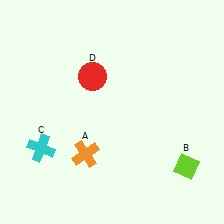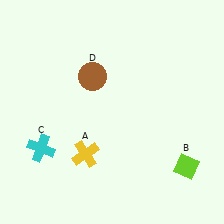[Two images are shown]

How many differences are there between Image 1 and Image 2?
There are 2 differences between the two images.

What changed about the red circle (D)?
In Image 1, D is red. In Image 2, it changed to brown.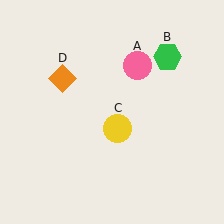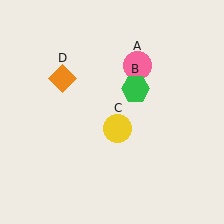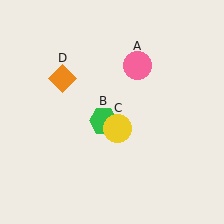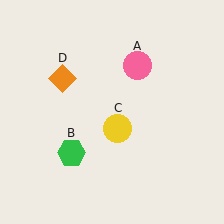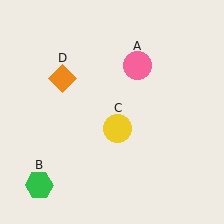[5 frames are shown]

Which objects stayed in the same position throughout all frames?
Pink circle (object A) and yellow circle (object C) and orange diamond (object D) remained stationary.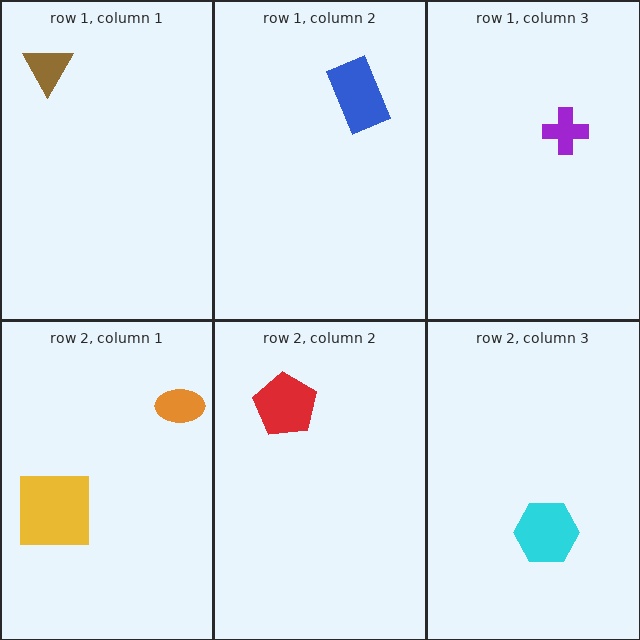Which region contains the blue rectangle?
The row 1, column 2 region.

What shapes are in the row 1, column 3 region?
The purple cross.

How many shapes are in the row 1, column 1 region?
1.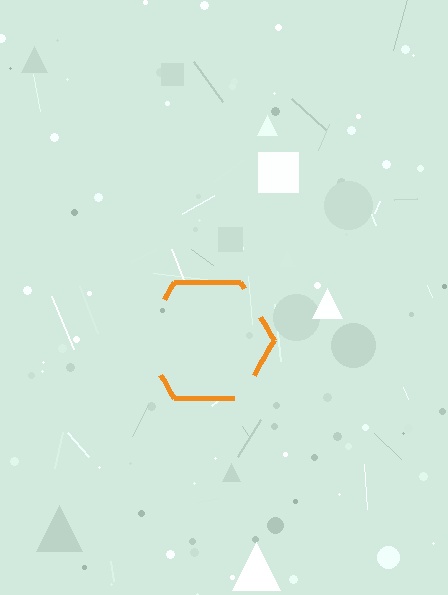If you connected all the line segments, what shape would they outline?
They would outline a hexagon.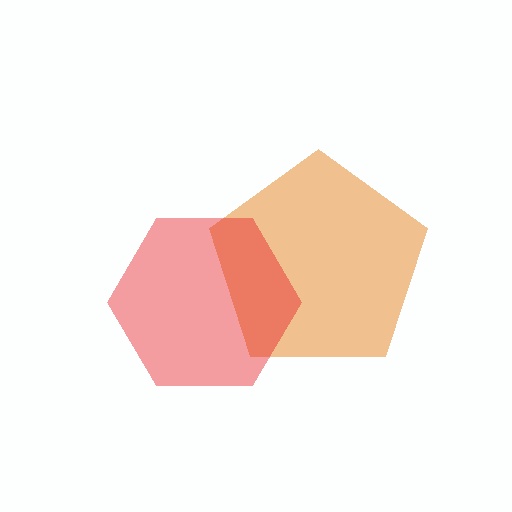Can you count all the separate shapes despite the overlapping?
Yes, there are 2 separate shapes.